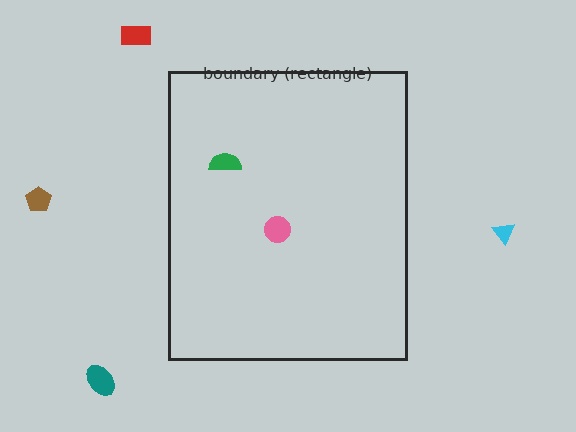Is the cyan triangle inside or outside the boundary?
Outside.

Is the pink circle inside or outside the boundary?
Inside.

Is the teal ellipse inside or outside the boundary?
Outside.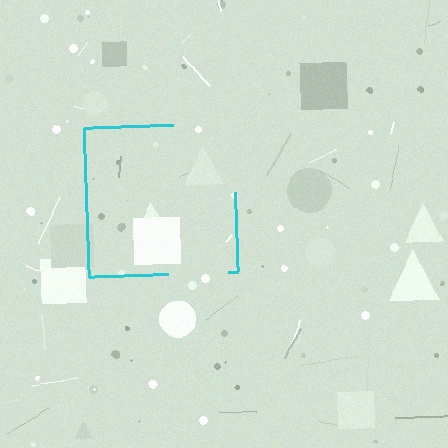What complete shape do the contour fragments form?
The contour fragments form a square.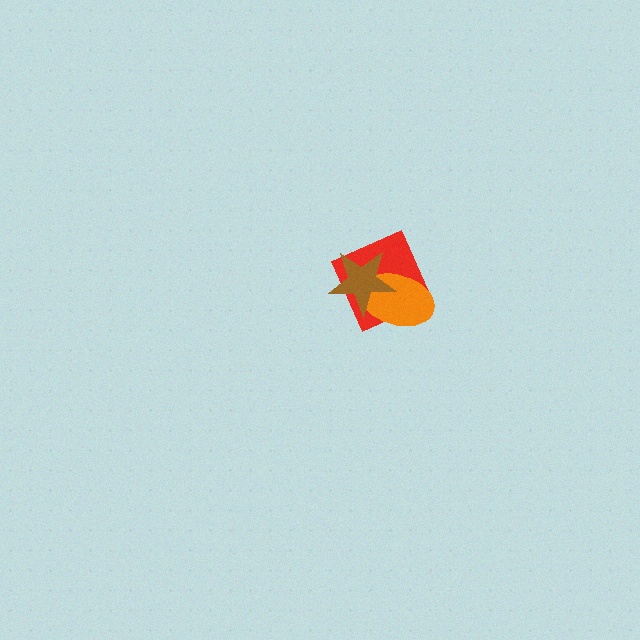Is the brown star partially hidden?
No, no other shape covers it.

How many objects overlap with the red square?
2 objects overlap with the red square.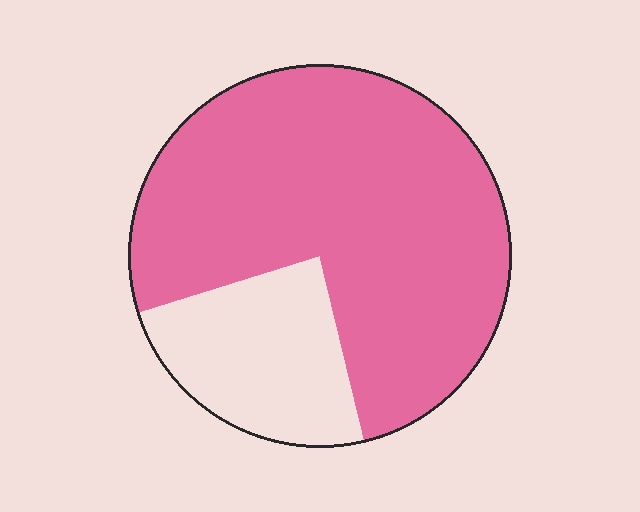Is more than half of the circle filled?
Yes.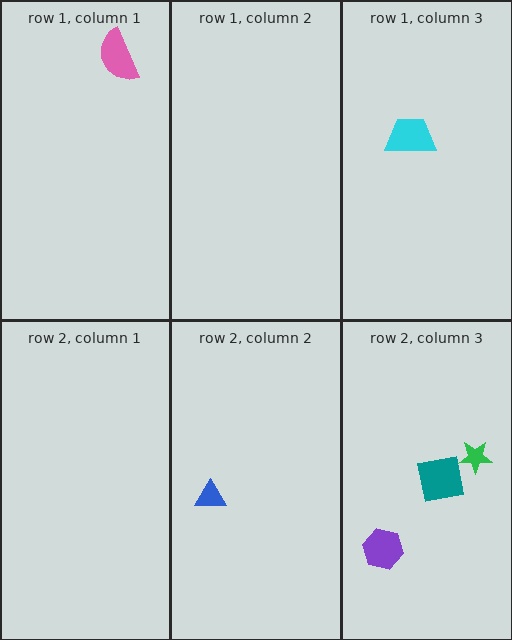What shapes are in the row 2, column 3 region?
The teal square, the green star, the purple hexagon.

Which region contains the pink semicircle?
The row 1, column 1 region.